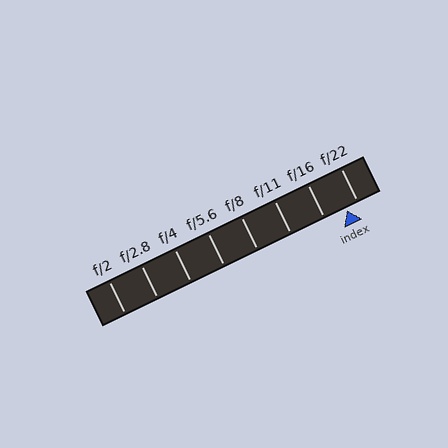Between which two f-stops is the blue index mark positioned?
The index mark is between f/16 and f/22.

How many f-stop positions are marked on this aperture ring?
There are 8 f-stop positions marked.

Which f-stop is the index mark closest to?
The index mark is closest to f/22.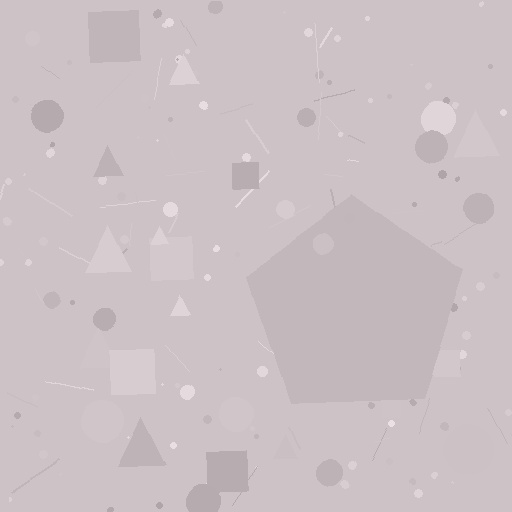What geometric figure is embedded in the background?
A pentagon is embedded in the background.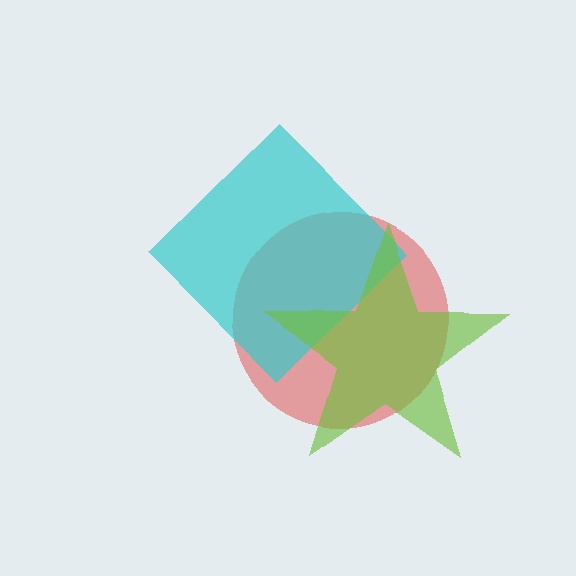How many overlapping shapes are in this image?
There are 3 overlapping shapes in the image.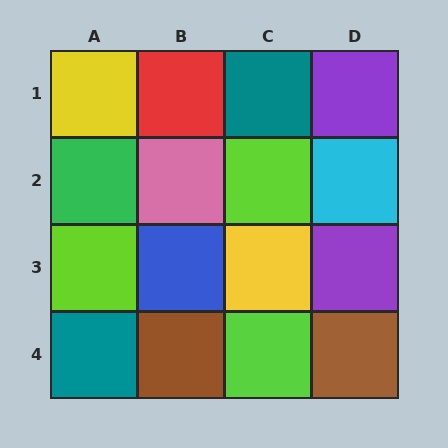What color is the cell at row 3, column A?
Lime.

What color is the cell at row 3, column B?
Blue.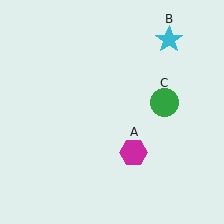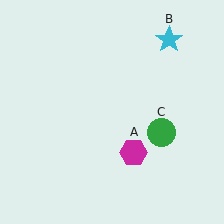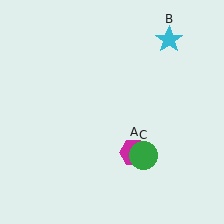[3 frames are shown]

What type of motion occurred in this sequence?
The green circle (object C) rotated clockwise around the center of the scene.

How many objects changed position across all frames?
1 object changed position: green circle (object C).